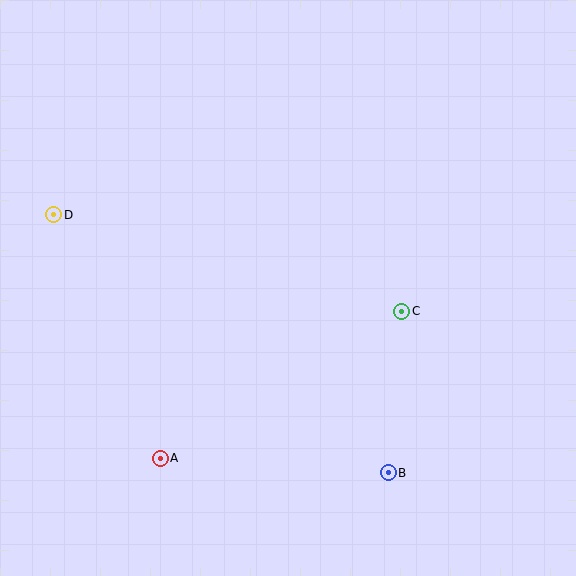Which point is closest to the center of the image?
Point C at (402, 311) is closest to the center.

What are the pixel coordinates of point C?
Point C is at (402, 311).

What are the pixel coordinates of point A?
Point A is at (160, 458).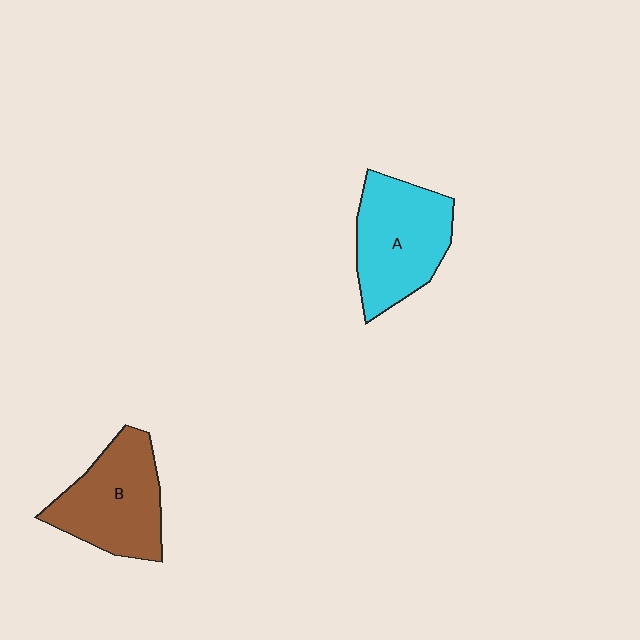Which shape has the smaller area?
Shape B (brown).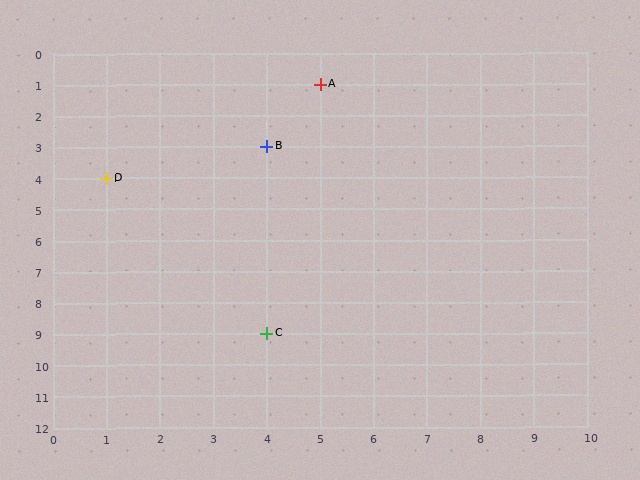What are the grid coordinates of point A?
Point A is at grid coordinates (5, 1).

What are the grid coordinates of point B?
Point B is at grid coordinates (4, 3).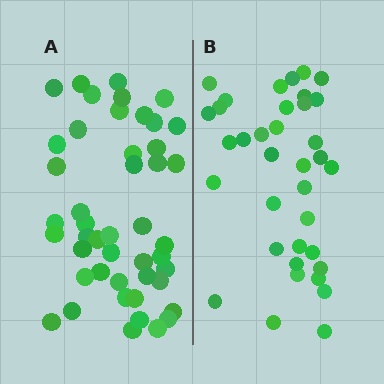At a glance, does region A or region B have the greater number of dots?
Region A (the left region) has more dots.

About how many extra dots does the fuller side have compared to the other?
Region A has roughly 10 or so more dots than region B.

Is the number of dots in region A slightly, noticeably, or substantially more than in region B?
Region A has noticeably more, but not dramatically so. The ratio is roughly 1.3 to 1.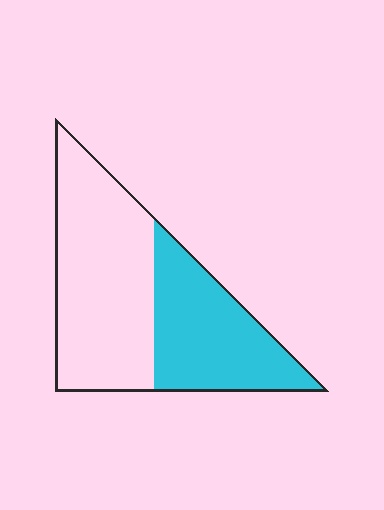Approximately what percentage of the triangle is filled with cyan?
Approximately 40%.